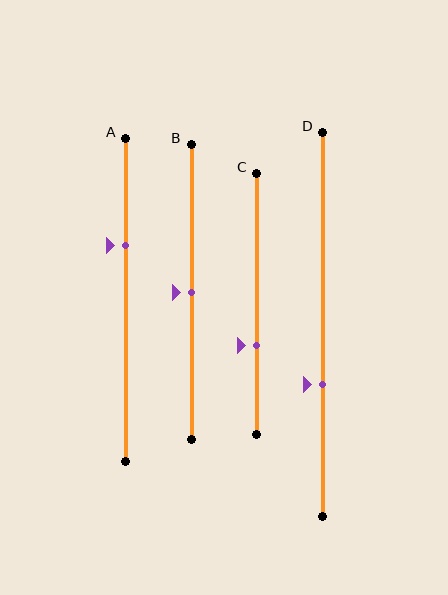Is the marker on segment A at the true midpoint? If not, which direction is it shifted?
No, the marker on segment A is shifted upward by about 17% of the segment length.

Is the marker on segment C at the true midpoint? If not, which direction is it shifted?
No, the marker on segment C is shifted downward by about 16% of the segment length.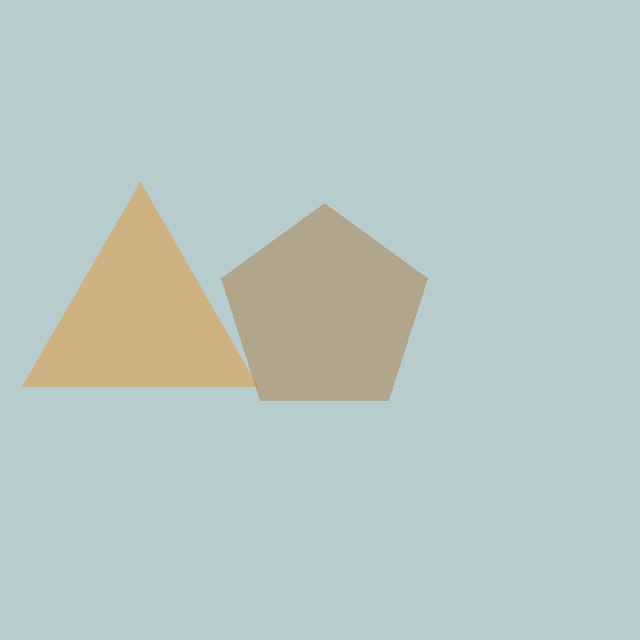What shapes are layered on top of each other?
The layered shapes are: an orange triangle, a brown pentagon.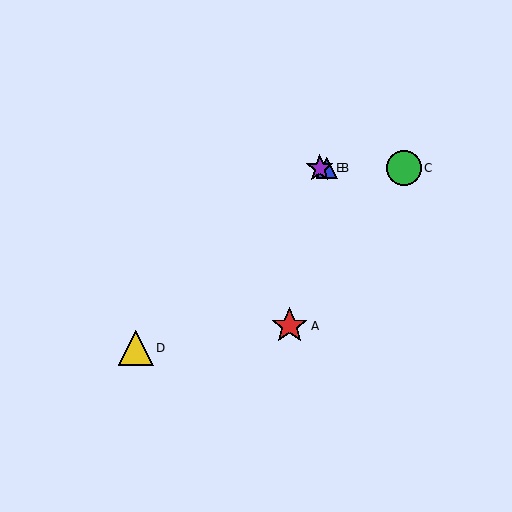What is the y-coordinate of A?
Object A is at y≈326.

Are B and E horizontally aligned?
Yes, both are at y≈168.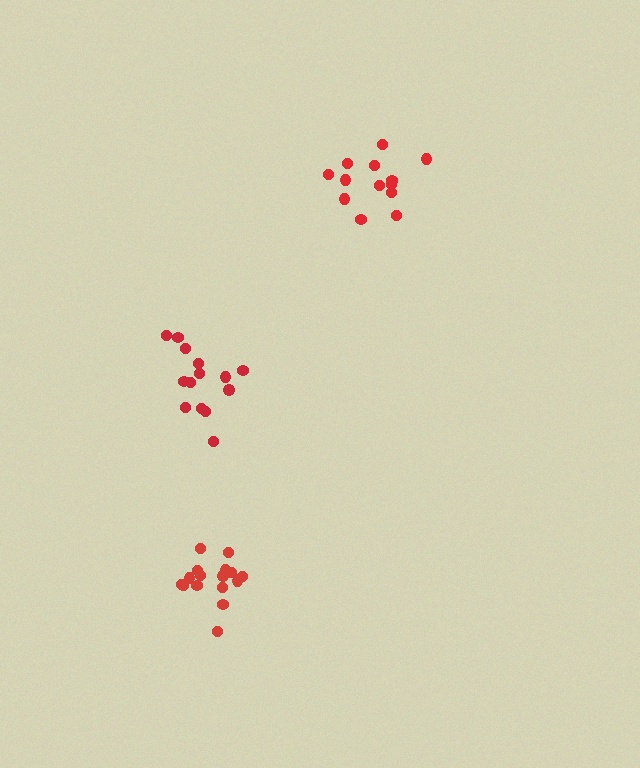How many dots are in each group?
Group 1: 14 dots, Group 2: 13 dots, Group 3: 16 dots (43 total).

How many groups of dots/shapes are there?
There are 3 groups.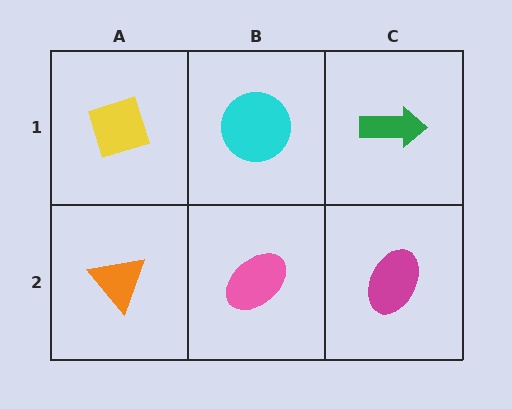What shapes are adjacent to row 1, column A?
An orange triangle (row 2, column A), a cyan circle (row 1, column B).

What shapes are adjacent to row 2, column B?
A cyan circle (row 1, column B), an orange triangle (row 2, column A), a magenta ellipse (row 2, column C).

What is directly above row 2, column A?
A yellow diamond.